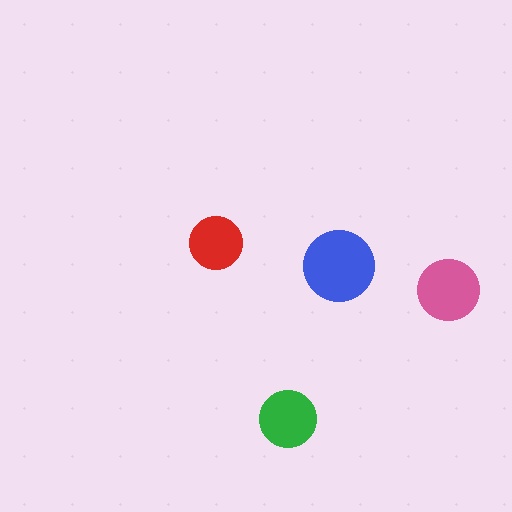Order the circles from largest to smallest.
the blue one, the pink one, the green one, the red one.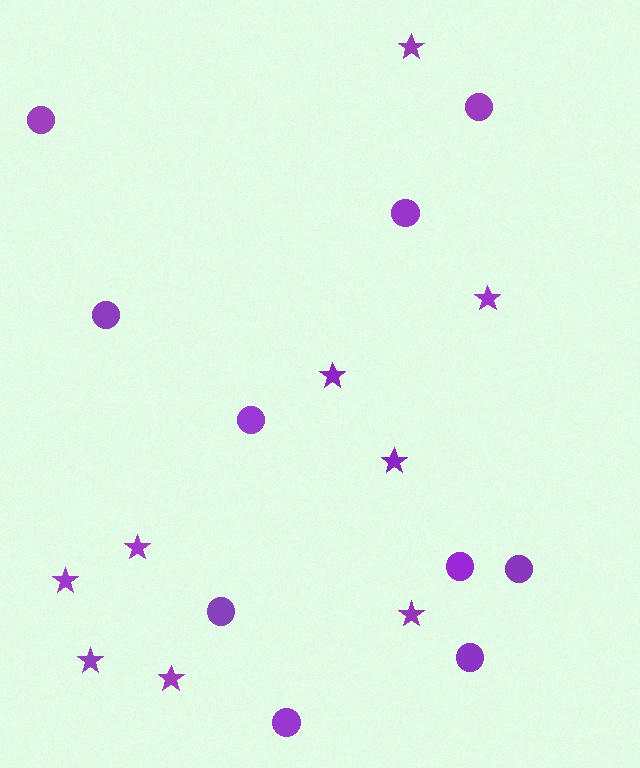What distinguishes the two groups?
There are 2 groups: one group of circles (10) and one group of stars (9).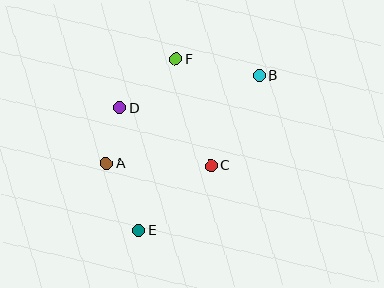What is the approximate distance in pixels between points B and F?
The distance between B and F is approximately 85 pixels.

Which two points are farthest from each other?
Points B and E are farthest from each other.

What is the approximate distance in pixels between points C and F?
The distance between C and F is approximately 112 pixels.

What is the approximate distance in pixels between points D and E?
The distance between D and E is approximately 124 pixels.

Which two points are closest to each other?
Points A and D are closest to each other.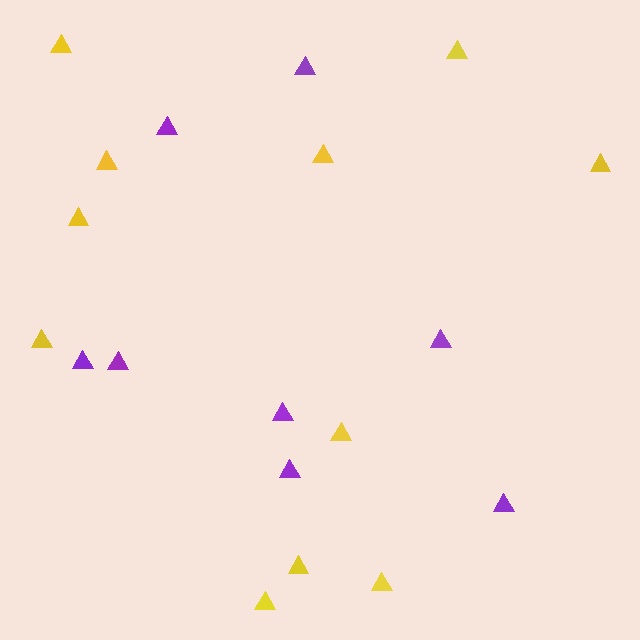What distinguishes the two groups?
There are 2 groups: one group of purple triangles (8) and one group of yellow triangles (11).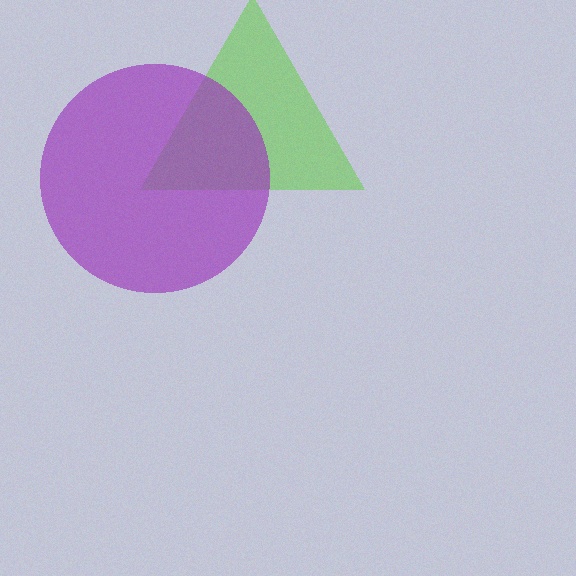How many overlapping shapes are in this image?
There are 2 overlapping shapes in the image.